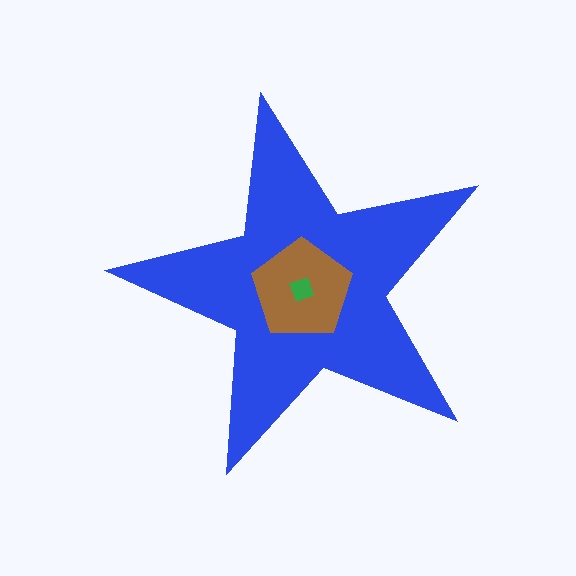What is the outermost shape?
The blue star.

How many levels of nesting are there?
3.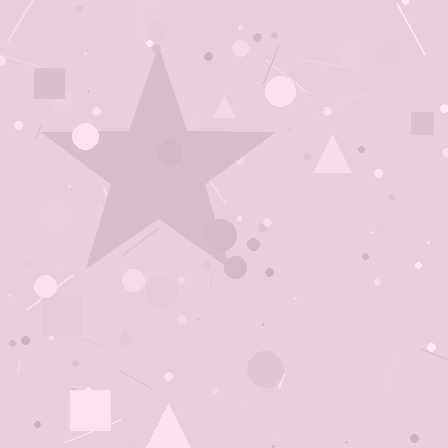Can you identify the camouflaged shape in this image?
The camouflaged shape is a star.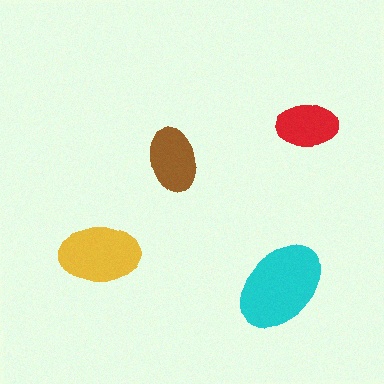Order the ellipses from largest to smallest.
the cyan one, the yellow one, the brown one, the red one.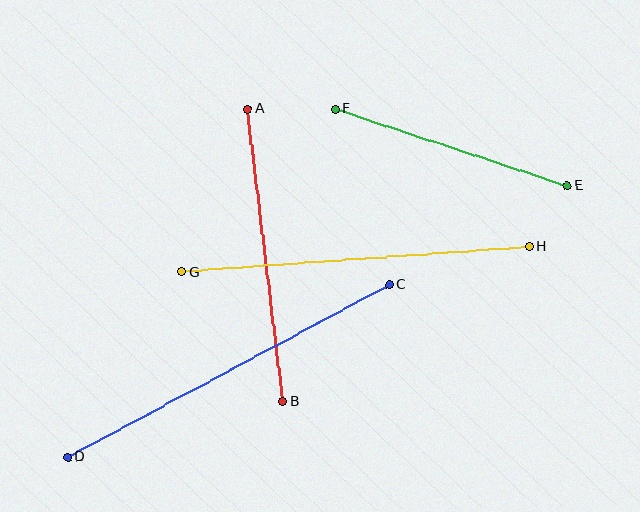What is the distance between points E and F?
The distance is approximately 244 pixels.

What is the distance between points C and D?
The distance is approximately 365 pixels.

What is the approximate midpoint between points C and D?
The midpoint is at approximately (228, 371) pixels.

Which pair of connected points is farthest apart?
Points C and D are farthest apart.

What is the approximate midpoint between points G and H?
The midpoint is at approximately (355, 259) pixels.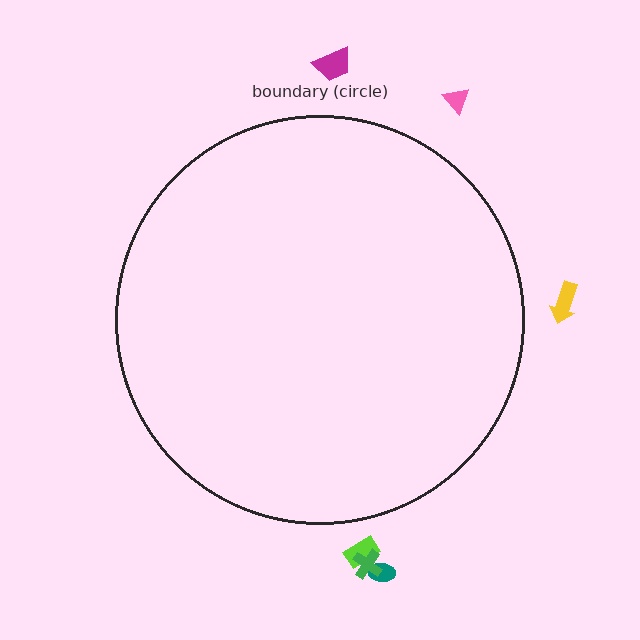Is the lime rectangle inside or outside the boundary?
Outside.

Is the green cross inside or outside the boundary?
Outside.